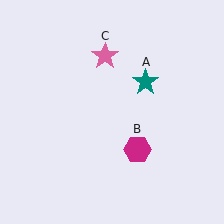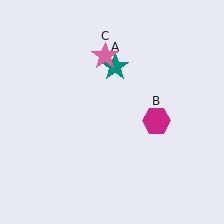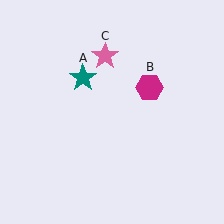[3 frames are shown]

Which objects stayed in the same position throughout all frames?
Pink star (object C) remained stationary.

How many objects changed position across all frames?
2 objects changed position: teal star (object A), magenta hexagon (object B).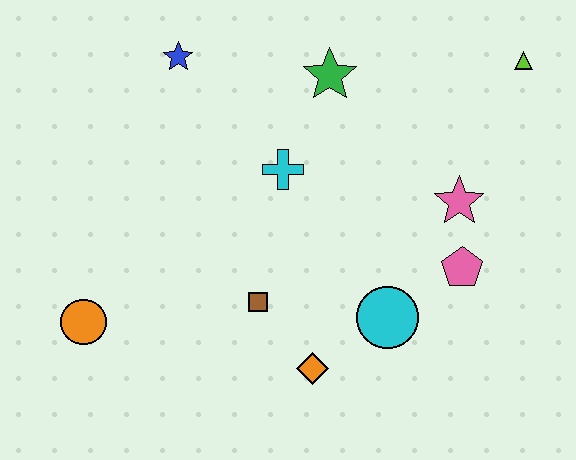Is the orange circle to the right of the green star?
No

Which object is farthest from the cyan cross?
The lime triangle is farthest from the cyan cross.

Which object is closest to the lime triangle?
The pink star is closest to the lime triangle.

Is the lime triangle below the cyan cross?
No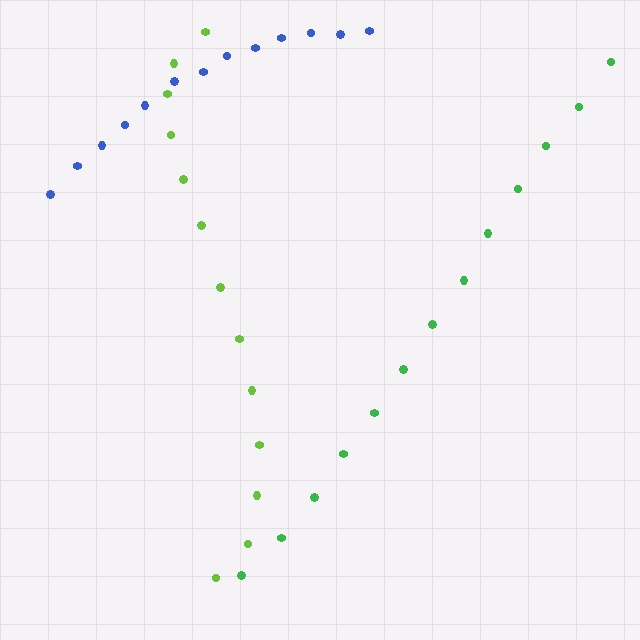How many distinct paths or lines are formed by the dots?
There are 3 distinct paths.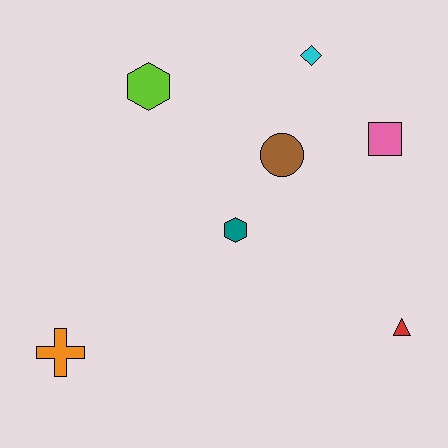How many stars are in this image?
There are no stars.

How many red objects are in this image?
There is 1 red object.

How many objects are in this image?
There are 7 objects.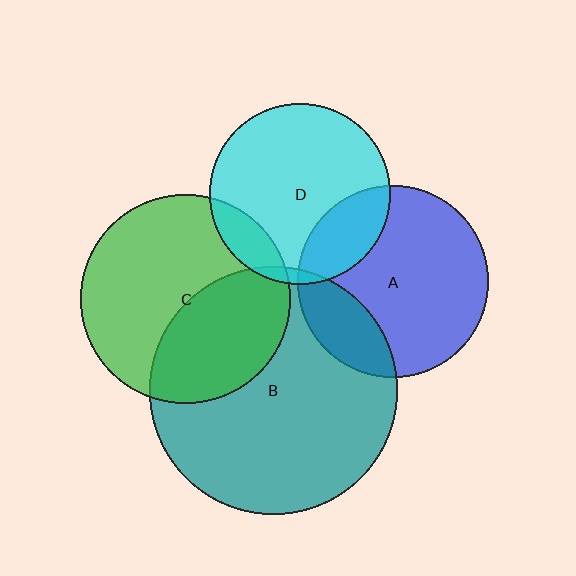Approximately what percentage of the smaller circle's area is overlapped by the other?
Approximately 40%.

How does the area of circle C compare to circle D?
Approximately 1.3 times.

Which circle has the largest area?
Circle B (teal).